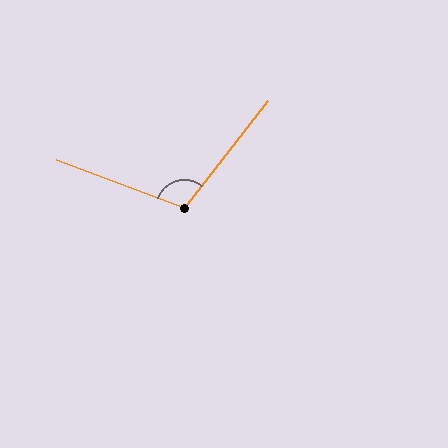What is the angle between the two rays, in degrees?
Approximately 108 degrees.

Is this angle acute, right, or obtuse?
It is obtuse.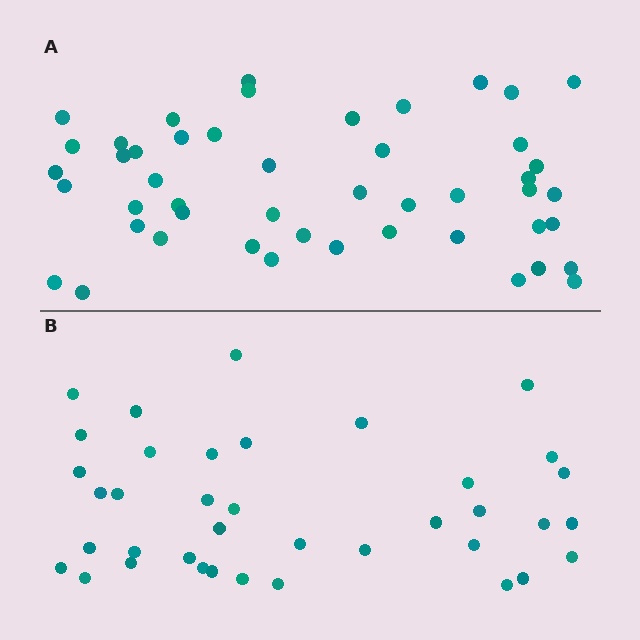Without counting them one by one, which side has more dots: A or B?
Region A (the top region) has more dots.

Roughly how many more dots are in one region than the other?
Region A has roughly 10 or so more dots than region B.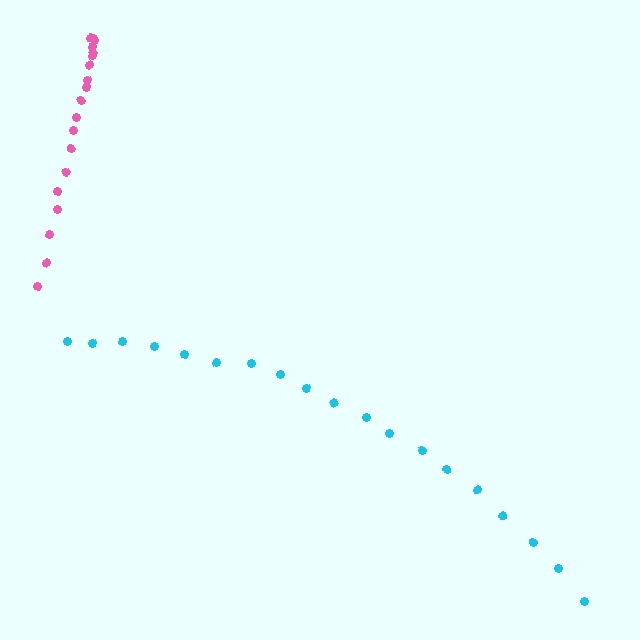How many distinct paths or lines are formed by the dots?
There are 2 distinct paths.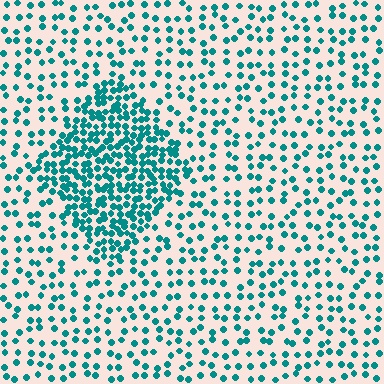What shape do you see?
I see a diamond.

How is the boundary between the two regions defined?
The boundary is defined by a change in element density (approximately 2.6x ratio). All elements are the same color, size, and shape.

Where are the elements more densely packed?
The elements are more densely packed inside the diamond boundary.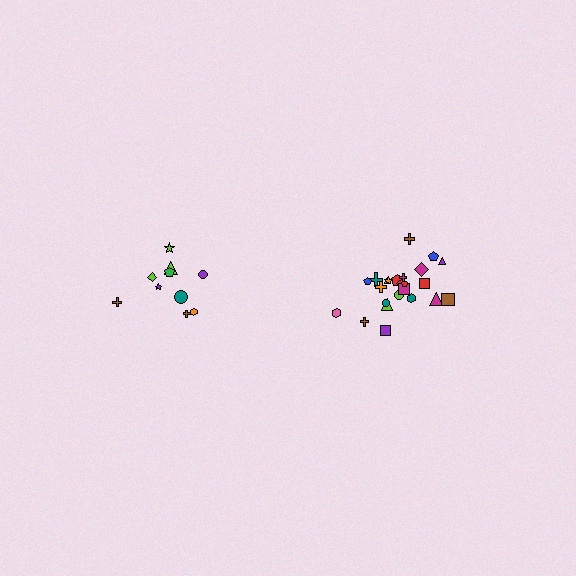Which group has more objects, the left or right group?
The right group.